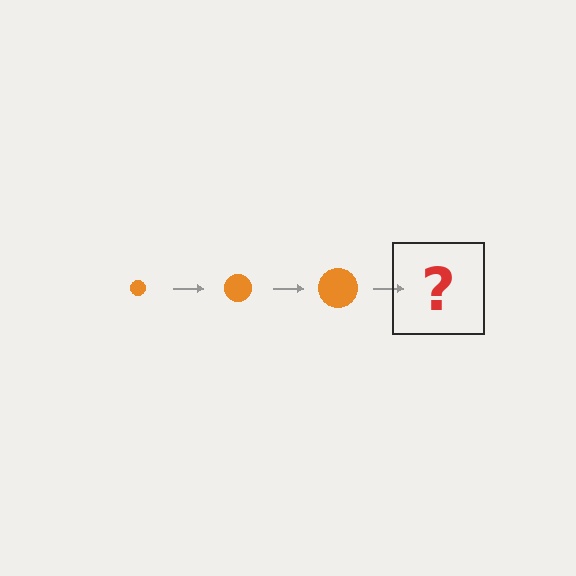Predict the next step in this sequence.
The next step is an orange circle, larger than the previous one.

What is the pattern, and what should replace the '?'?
The pattern is that the circle gets progressively larger each step. The '?' should be an orange circle, larger than the previous one.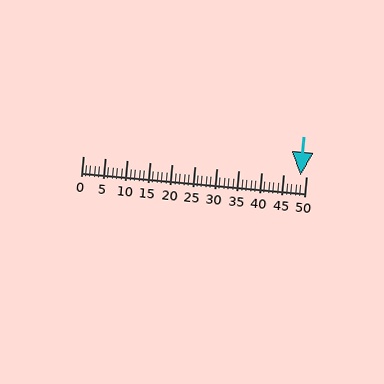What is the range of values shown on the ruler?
The ruler shows values from 0 to 50.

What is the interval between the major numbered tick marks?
The major tick marks are spaced 5 units apart.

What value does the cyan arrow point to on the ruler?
The cyan arrow points to approximately 49.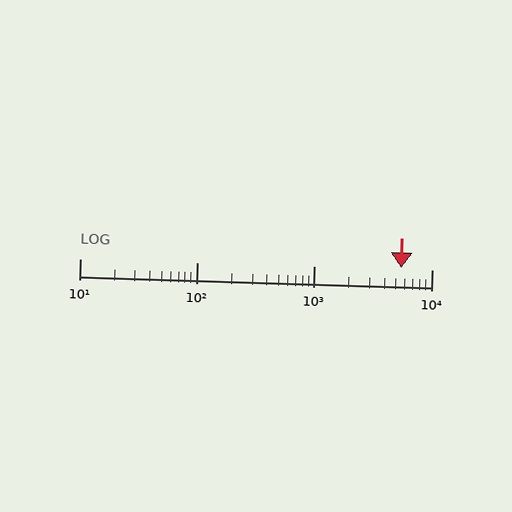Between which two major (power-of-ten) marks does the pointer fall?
The pointer is between 1000 and 10000.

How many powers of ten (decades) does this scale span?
The scale spans 3 decades, from 10 to 10000.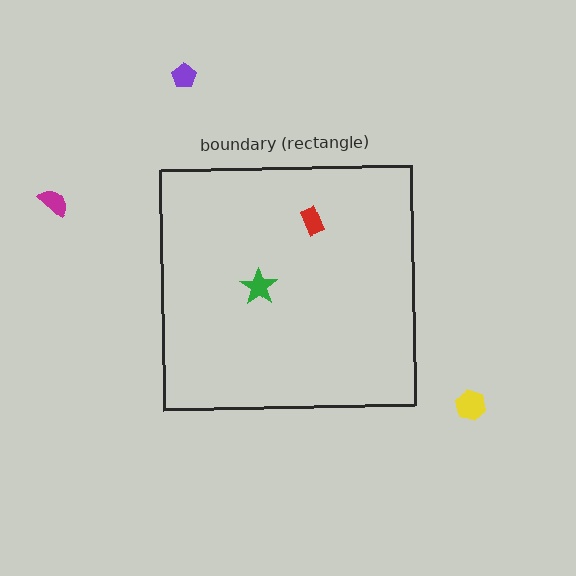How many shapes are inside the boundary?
2 inside, 3 outside.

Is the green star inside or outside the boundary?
Inside.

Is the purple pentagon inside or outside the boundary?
Outside.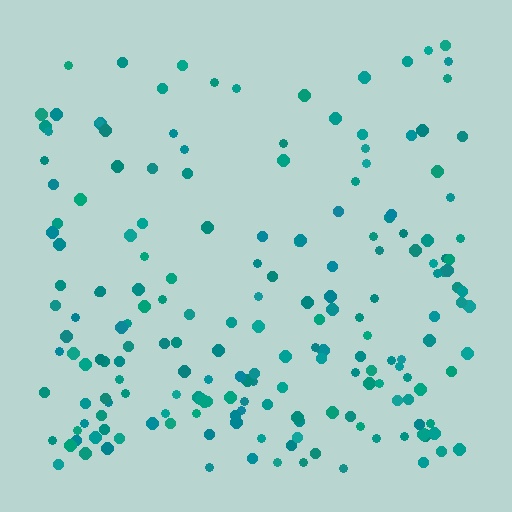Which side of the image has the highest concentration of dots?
The bottom.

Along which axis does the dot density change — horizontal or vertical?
Vertical.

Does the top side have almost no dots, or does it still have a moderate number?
Still a moderate number, just noticeably fewer than the bottom.